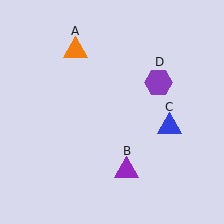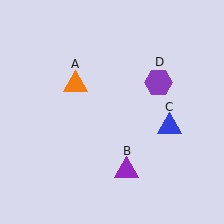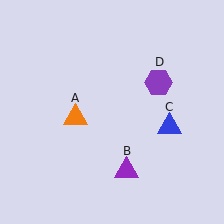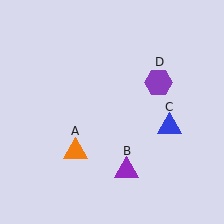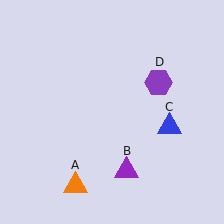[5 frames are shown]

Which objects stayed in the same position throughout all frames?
Purple triangle (object B) and blue triangle (object C) and purple hexagon (object D) remained stationary.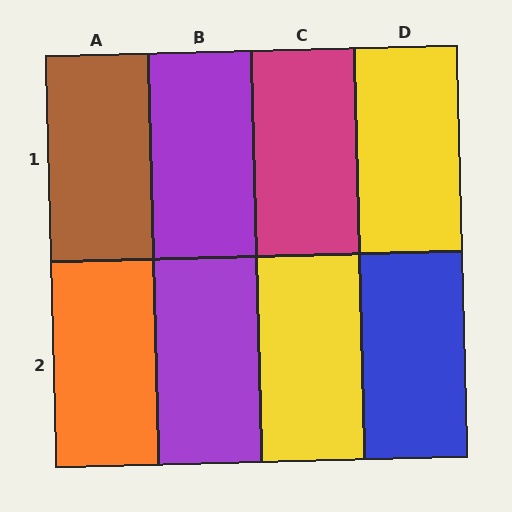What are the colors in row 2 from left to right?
Orange, purple, yellow, blue.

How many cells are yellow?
2 cells are yellow.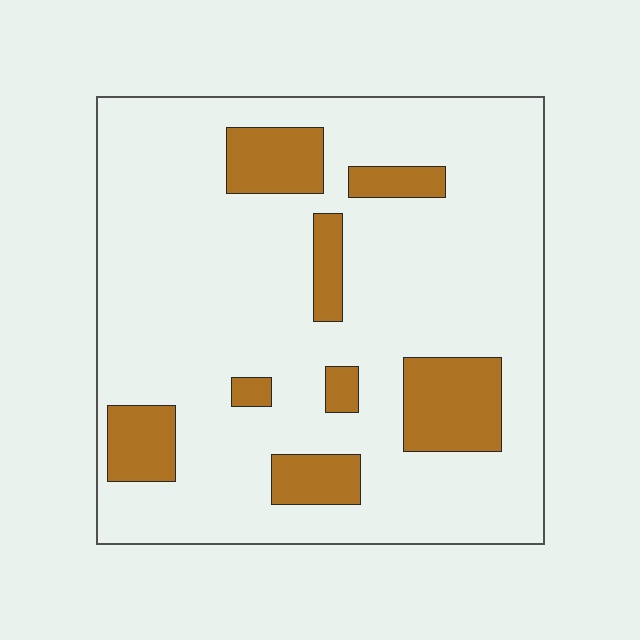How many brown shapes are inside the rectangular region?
8.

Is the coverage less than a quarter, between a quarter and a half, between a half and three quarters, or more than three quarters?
Less than a quarter.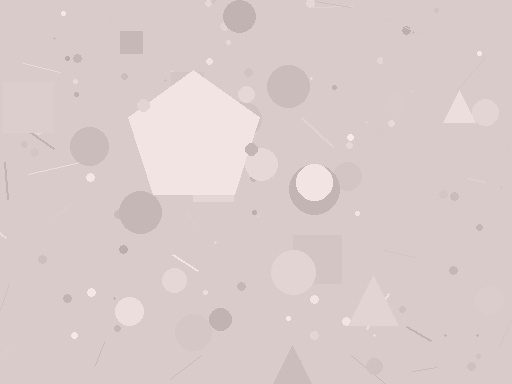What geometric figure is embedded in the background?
A pentagon is embedded in the background.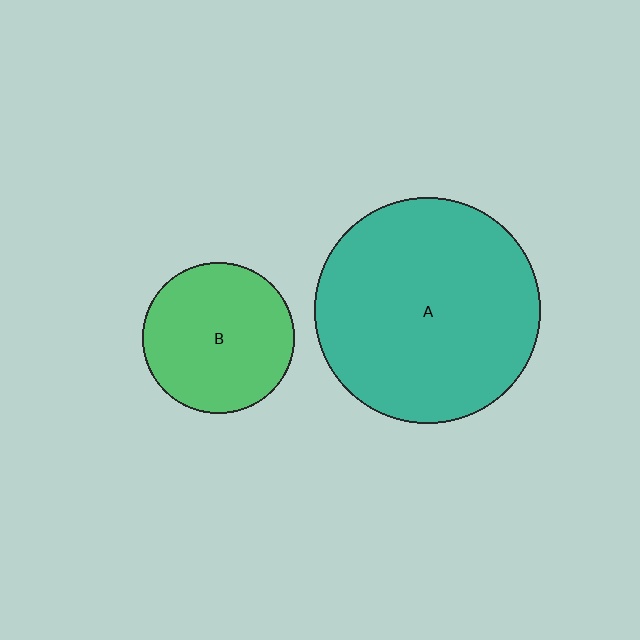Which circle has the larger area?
Circle A (teal).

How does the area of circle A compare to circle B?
Approximately 2.2 times.